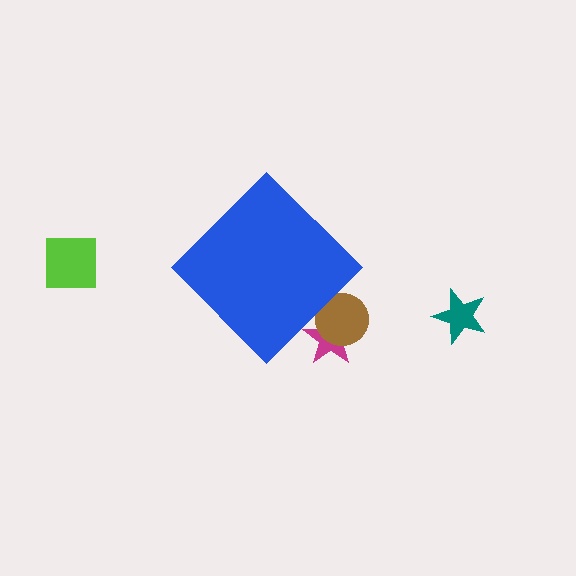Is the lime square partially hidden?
No, the lime square is fully visible.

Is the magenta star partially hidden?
Yes, the magenta star is partially hidden behind the blue diamond.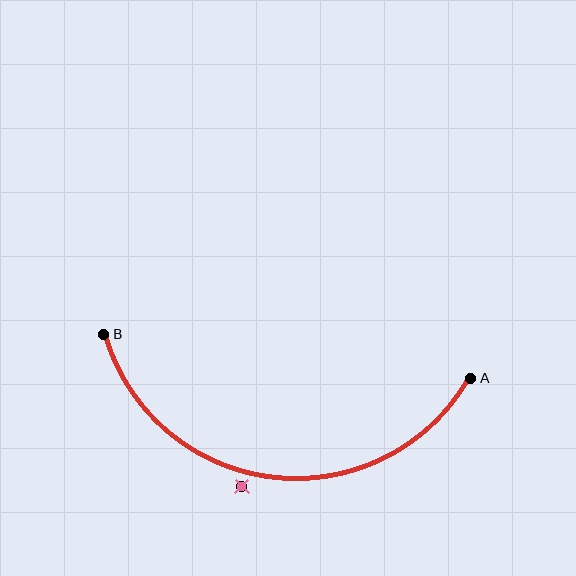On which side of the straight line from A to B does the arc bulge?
The arc bulges below the straight line connecting A and B.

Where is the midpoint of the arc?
The arc midpoint is the point on the curve farthest from the straight line joining A and B. It sits below that line.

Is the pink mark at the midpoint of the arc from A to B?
No — the pink mark does not lie on the arc at all. It sits slightly outside the curve.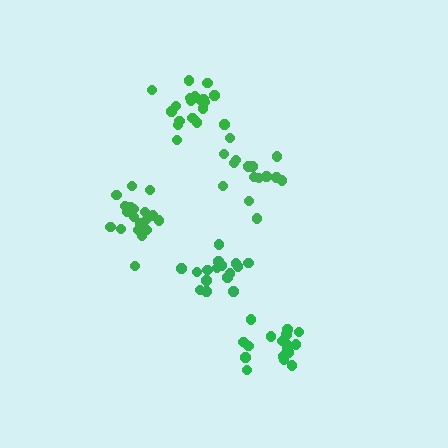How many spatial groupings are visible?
There are 5 spatial groupings.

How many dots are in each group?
Group 1: 16 dots, Group 2: 15 dots, Group 3: 18 dots, Group 4: 19 dots, Group 5: 20 dots (88 total).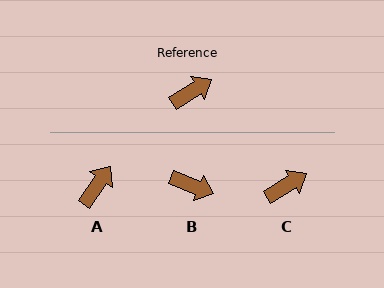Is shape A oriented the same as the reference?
No, it is off by about 24 degrees.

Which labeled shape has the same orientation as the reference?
C.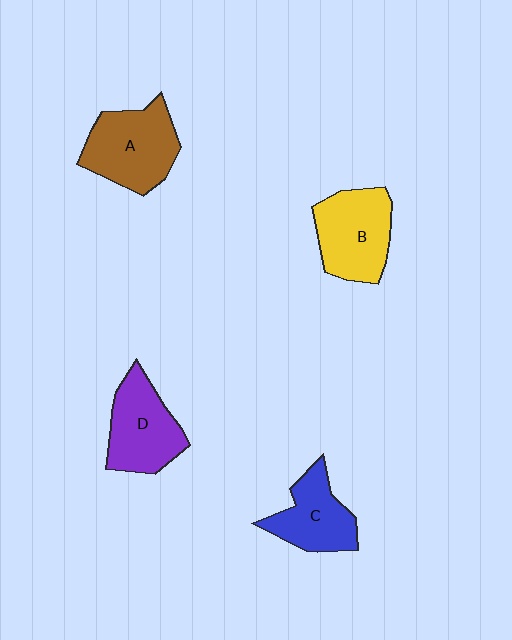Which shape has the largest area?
Shape A (brown).